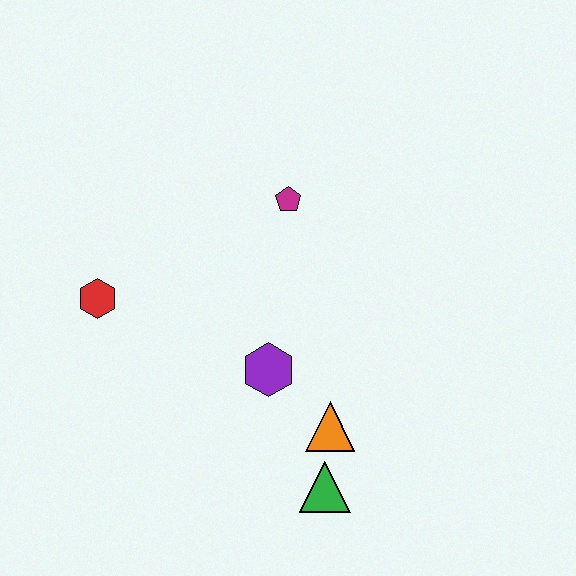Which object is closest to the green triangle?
The orange triangle is closest to the green triangle.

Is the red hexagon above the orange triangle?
Yes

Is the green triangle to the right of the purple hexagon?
Yes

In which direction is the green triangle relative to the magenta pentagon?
The green triangle is below the magenta pentagon.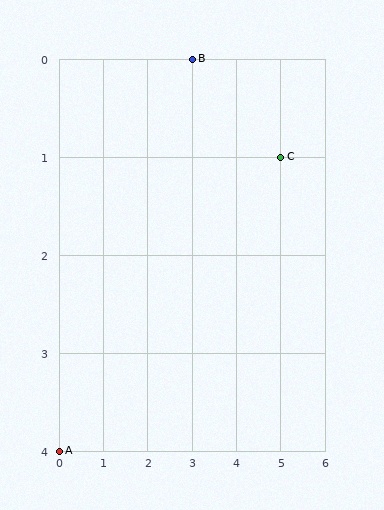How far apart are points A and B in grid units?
Points A and B are 3 columns and 4 rows apart (about 5.0 grid units diagonally).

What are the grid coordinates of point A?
Point A is at grid coordinates (0, 4).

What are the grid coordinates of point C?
Point C is at grid coordinates (5, 1).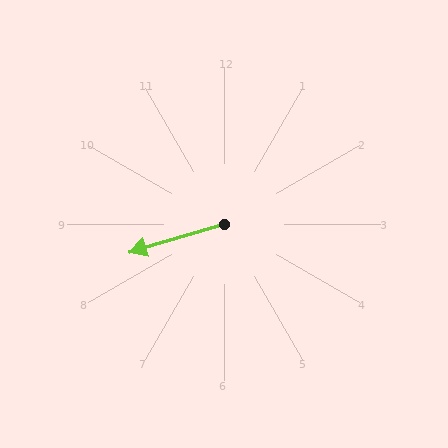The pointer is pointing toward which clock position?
Roughly 8 o'clock.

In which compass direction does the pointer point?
West.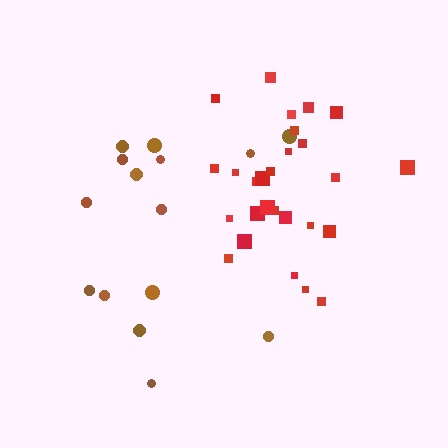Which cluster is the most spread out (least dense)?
Brown.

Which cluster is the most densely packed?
Red.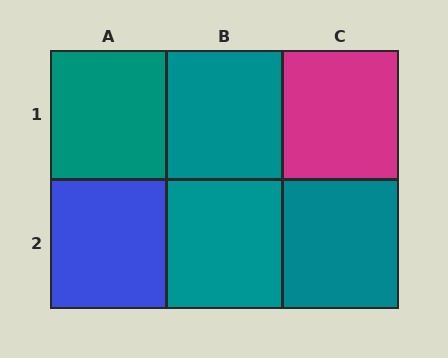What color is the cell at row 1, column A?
Teal.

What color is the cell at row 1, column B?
Teal.